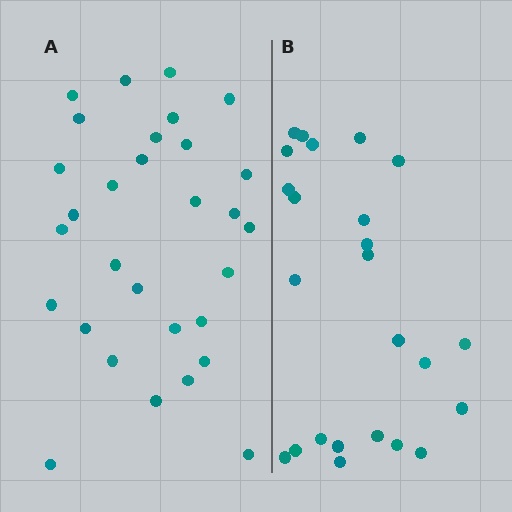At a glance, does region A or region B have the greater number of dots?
Region A (the left region) has more dots.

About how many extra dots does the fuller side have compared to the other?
Region A has about 6 more dots than region B.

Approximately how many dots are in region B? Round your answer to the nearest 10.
About 20 dots. (The exact count is 24, which rounds to 20.)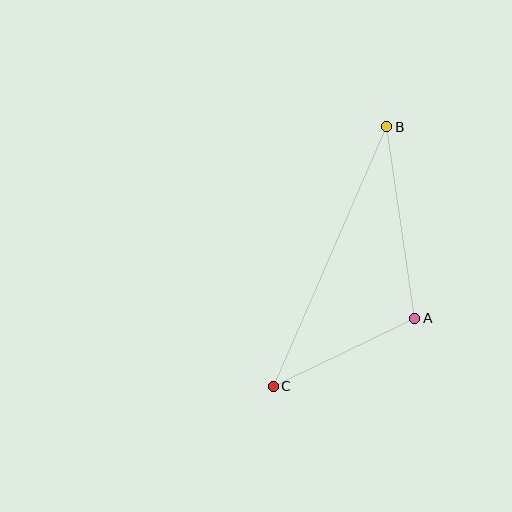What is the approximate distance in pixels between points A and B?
The distance between A and B is approximately 194 pixels.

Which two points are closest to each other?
Points A and C are closest to each other.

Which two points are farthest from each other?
Points B and C are farthest from each other.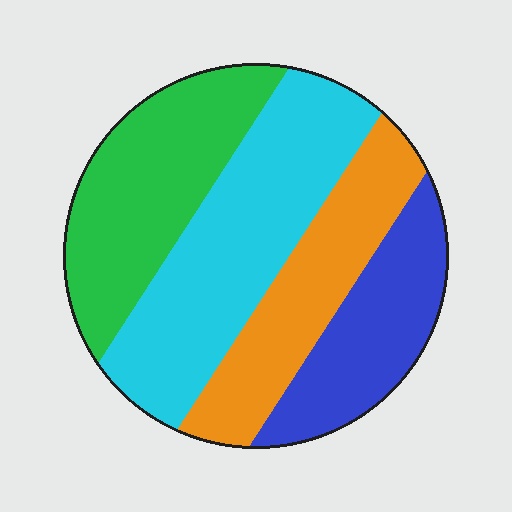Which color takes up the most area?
Cyan, at roughly 35%.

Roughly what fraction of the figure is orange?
Orange takes up about one fifth (1/5) of the figure.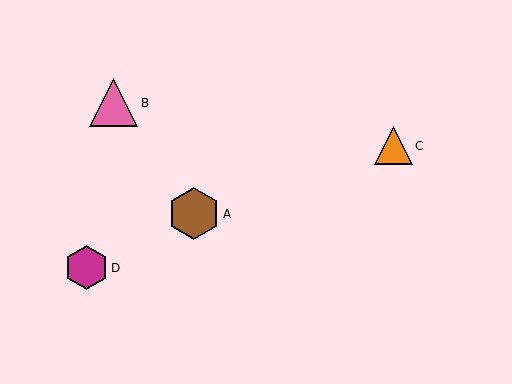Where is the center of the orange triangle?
The center of the orange triangle is at (393, 146).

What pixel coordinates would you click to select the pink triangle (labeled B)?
Click at (114, 103) to select the pink triangle B.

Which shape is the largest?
The brown hexagon (labeled A) is the largest.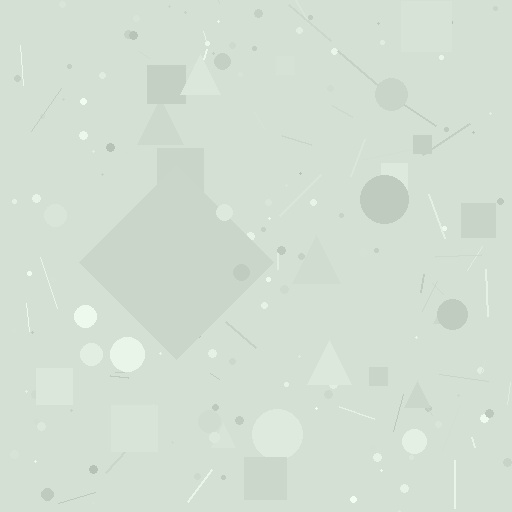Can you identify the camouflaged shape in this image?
The camouflaged shape is a diamond.